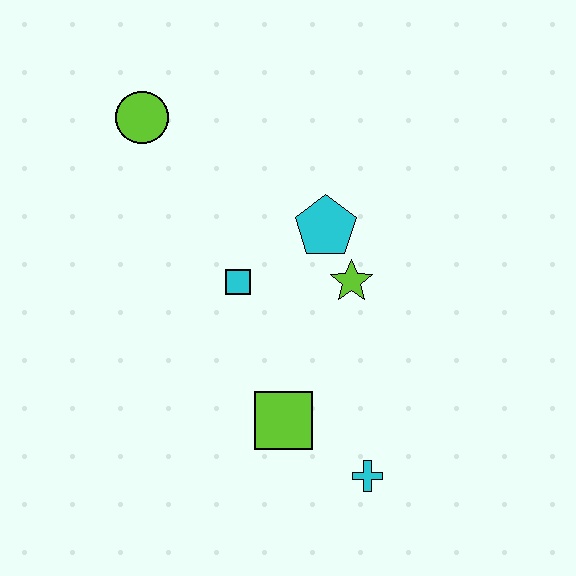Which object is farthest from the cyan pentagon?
The cyan cross is farthest from the cyan pentagon.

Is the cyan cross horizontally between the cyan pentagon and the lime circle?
No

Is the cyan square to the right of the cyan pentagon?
No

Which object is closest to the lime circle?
The cyan square is closest to the lime circle.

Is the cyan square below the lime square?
No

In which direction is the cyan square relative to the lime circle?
The cyan square is below the lime circle.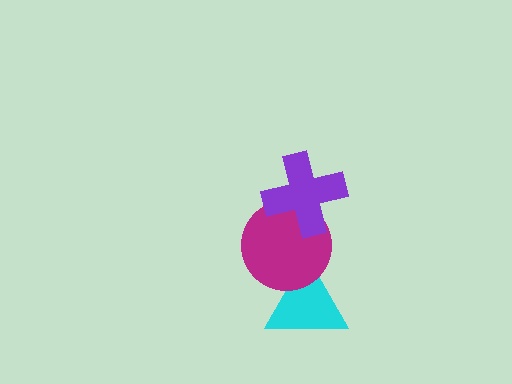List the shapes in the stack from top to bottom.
From top to bottom: the purple cross, the magenta circle, the cyan triangle.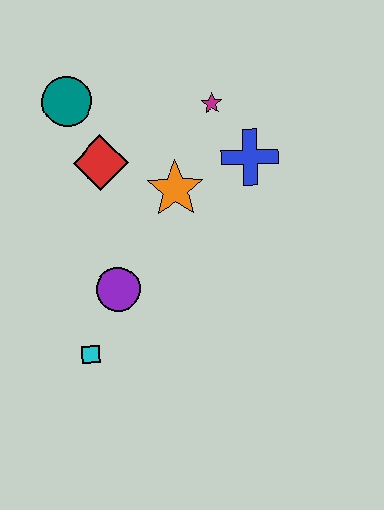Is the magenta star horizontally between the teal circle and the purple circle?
No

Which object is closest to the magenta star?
The blue cross is closest to the magenta star.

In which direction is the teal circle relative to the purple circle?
The teal circle is above the purple circle.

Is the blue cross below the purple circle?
No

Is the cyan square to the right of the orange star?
No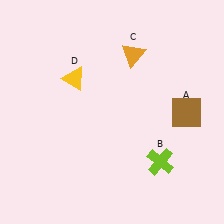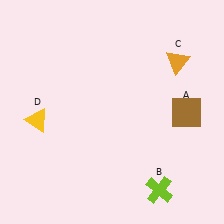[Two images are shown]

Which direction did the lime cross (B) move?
The lime cross (B) moved down.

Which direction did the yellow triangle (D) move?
The yellow triangle (D) moved down.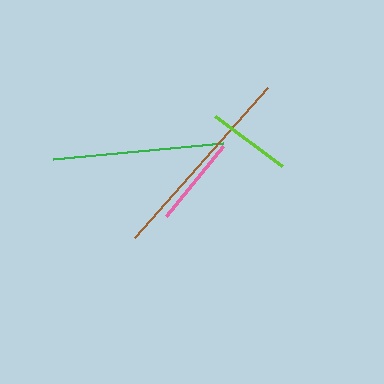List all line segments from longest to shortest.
From longest to shortest: brown, green, pink, lime.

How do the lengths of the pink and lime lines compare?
The pink and lime lines are approximately the same length.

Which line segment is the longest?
The brown line is the longest at approximately 201 pixels.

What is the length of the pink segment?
The pink segment is approximately 91 pixels long.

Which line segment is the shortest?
The lime line is the shortest at approximately 84 pixels.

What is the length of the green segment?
The green segment is approximately 171 pixels long.